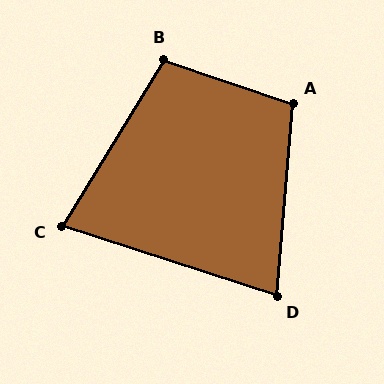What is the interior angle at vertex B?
Approximately 103 degrees (obtuse).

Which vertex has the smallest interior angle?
C, at approximately 76 degrees.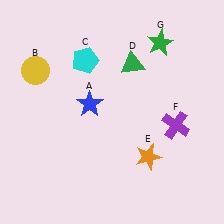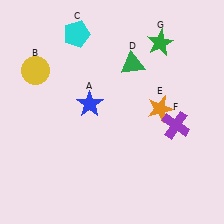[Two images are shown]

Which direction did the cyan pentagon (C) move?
The cyan pentagon (C) moved up.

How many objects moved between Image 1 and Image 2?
2 objects moved between the two images.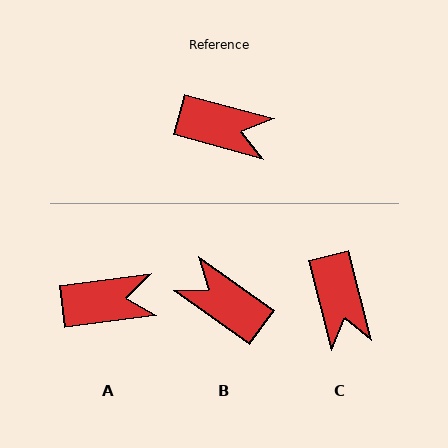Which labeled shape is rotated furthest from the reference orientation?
B, about 160 degrees away.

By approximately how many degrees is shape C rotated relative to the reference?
Approximately 60 degrees clockwise.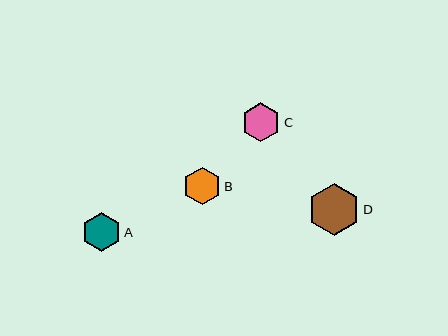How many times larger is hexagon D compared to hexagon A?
Hexagon D is approximately 1.3 times the size of hexagon A.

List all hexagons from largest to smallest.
From largest to smallest: D, A, C, B.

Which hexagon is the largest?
Hexagon D is the largest with a size of approximately 52 pixels.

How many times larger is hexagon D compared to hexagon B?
Hexagon D is approximately 1.4 times the size of hexagon B.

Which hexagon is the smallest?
Hexagon B is the smallest with a size of approximately 37 pixels.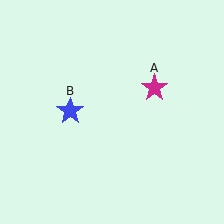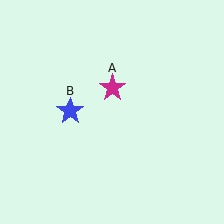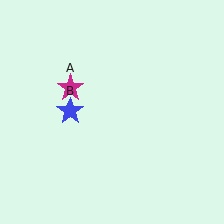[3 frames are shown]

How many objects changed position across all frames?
1 object changed position: magenta star (object A).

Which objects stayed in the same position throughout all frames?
Blue star (object B) remained stationary.